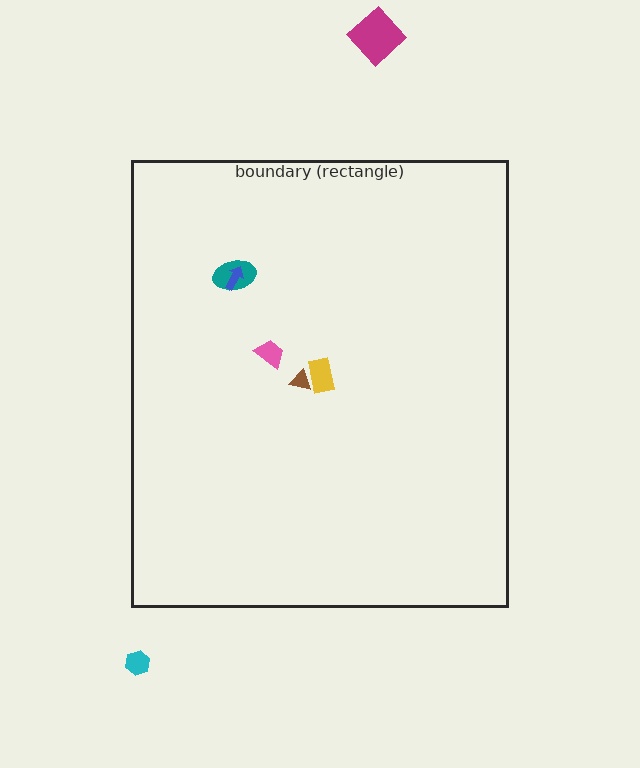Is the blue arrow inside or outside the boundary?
Inside.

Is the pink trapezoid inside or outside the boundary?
Inside.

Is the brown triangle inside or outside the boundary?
Inside.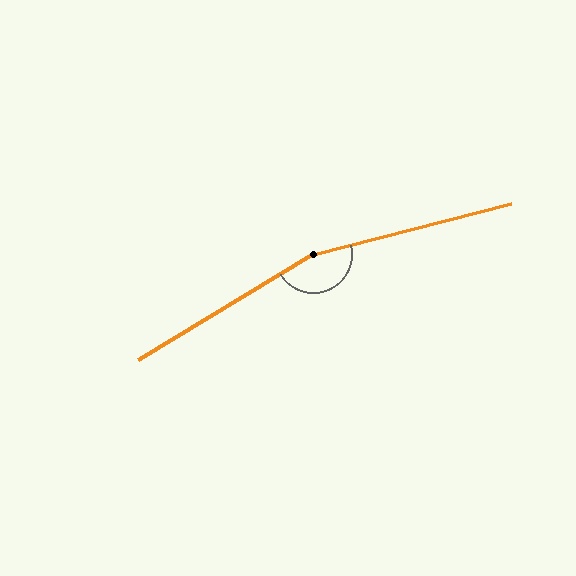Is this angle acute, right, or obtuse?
It is obtuse.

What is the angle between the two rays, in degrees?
Approximately 163 degrees.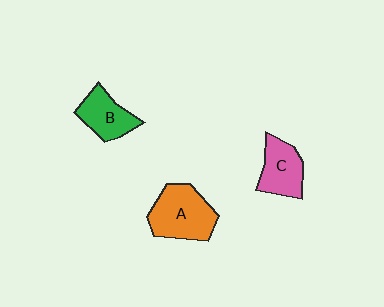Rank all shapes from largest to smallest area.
From largest to smallest: A (orange), C (pink), B (green).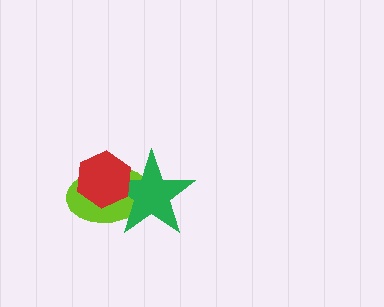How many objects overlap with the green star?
2 objects overlap with the green star.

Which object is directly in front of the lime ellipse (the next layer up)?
The green star is directly in front of the lime ellipse.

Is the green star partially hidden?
Yes, it is partially covered by another shape.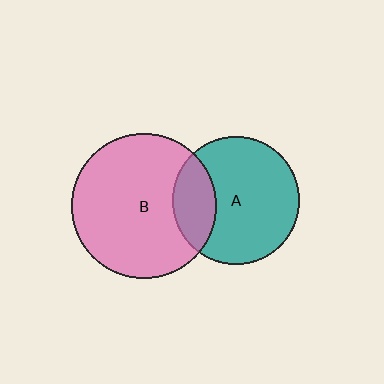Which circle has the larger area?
Circle B (pink).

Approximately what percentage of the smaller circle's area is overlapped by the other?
Approximately 25%.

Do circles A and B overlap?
Yes.